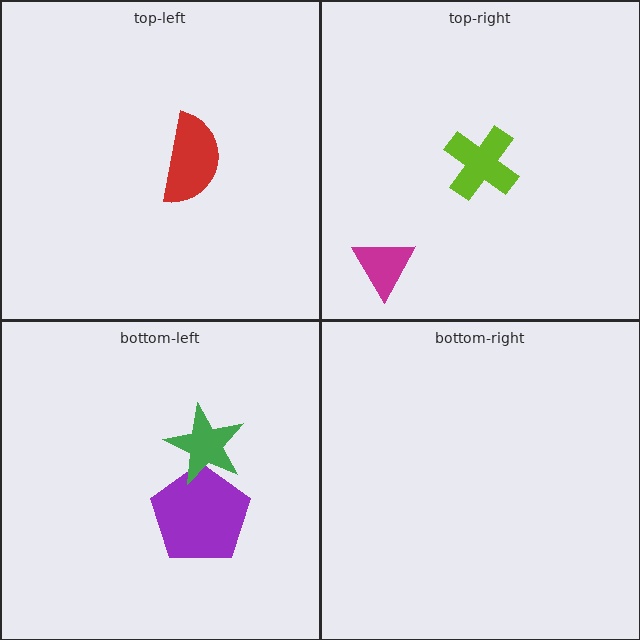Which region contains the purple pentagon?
The bottom-left region.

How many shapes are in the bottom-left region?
2.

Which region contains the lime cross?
The top-right region.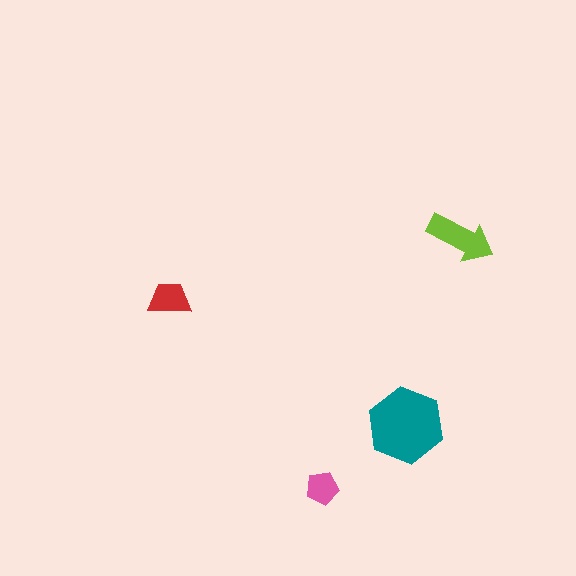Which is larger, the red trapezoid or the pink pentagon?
The red trapezoid.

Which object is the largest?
The teal hexagon.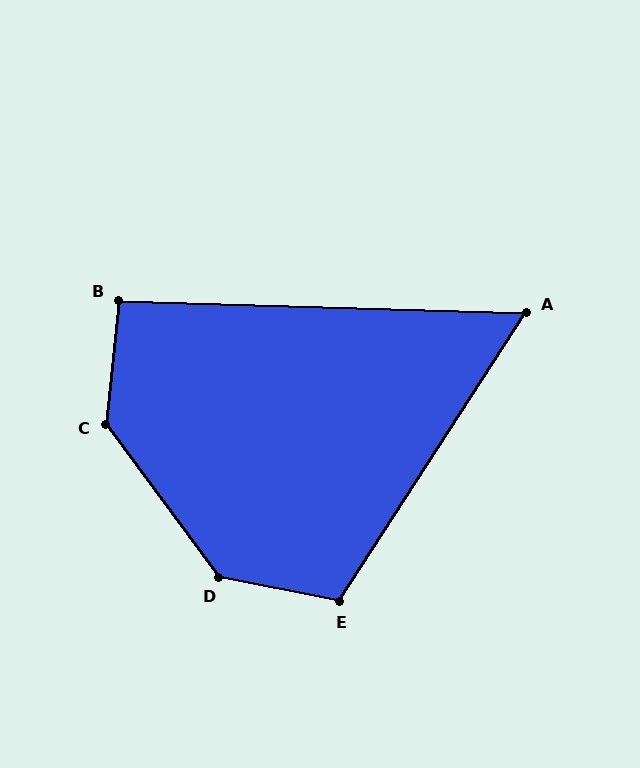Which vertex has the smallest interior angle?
A, at approximately 59 degrees.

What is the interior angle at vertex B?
Approximately 94 degrees (approximately right).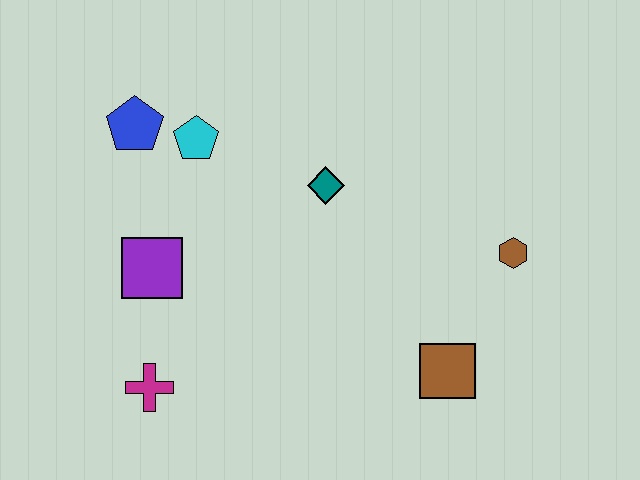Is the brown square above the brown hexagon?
No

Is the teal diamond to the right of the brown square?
No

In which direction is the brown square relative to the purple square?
The brown square is to the right of the purple square.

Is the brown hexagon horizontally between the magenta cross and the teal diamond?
No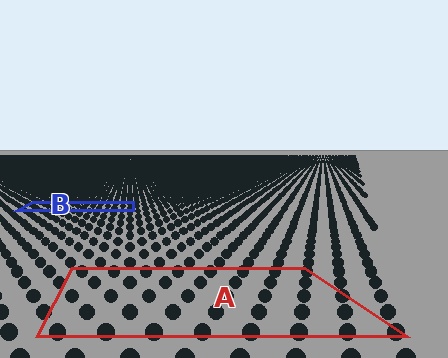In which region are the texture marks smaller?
The texture marks are smaller in region B, because it is farther away.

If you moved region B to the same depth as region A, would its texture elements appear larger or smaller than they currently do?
They would appear larger. At a closer depth, the same texture elements are projected at a bigger on-screen size.